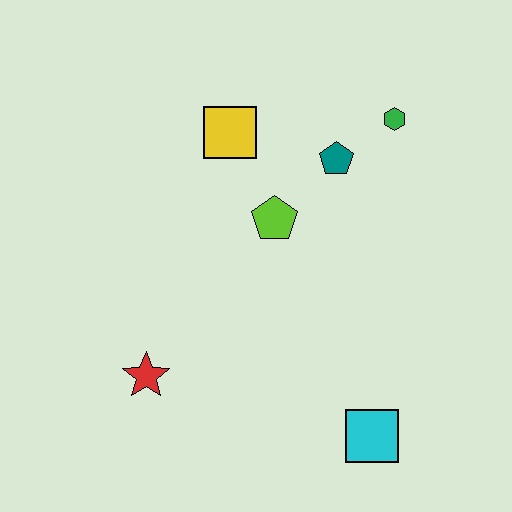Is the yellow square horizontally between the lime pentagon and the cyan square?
No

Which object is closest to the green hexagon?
The teal pentagon is closest to the green hexagon.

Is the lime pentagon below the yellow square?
Yes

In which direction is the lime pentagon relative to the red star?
The lime pentagon is above the red star.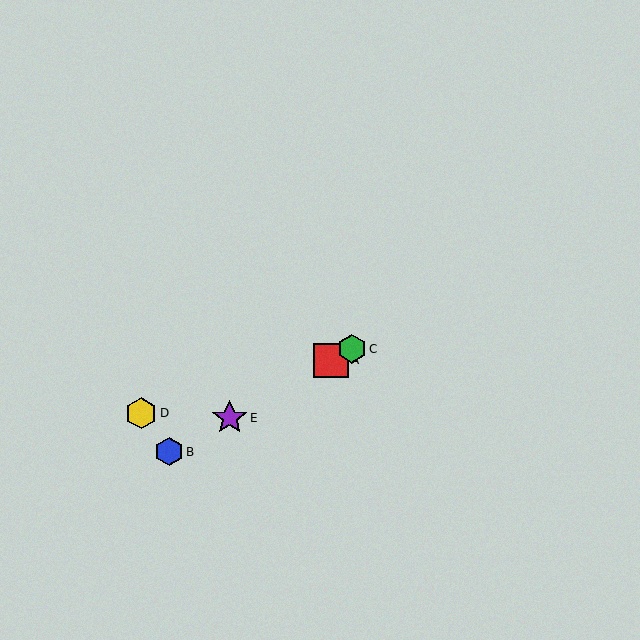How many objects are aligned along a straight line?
4 objects (A, B, C, E) are aligned along a straight line.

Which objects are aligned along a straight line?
Objects A, B, C, E are aligned along a straight line.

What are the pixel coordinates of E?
Object E is at (230, 418).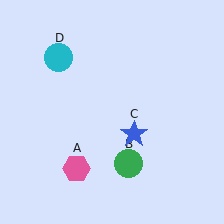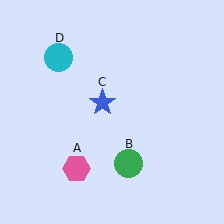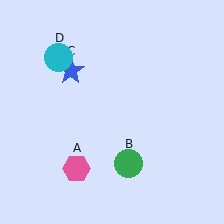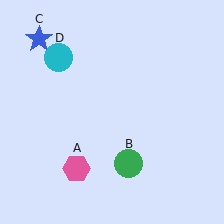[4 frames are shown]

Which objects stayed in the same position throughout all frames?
Pink hexagon (object A) and green circle (object B) and cyan circle (object D) remained stationary.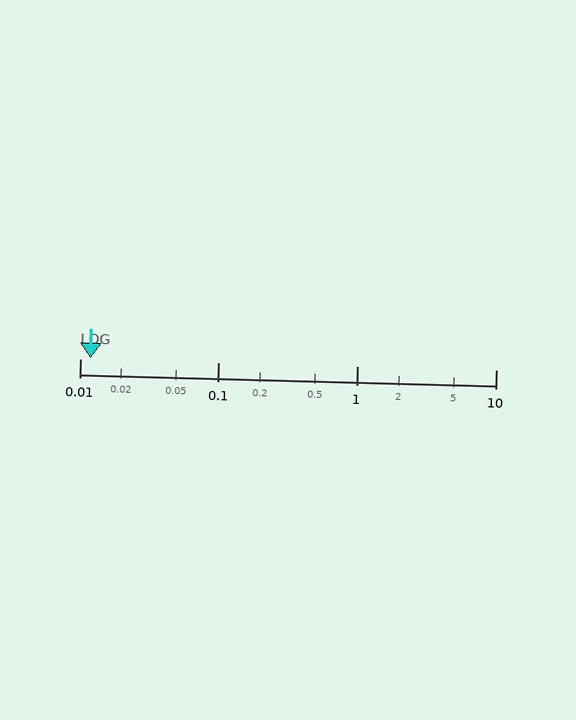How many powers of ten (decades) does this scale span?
The scale spans 3 decades, from 0.01 to 10.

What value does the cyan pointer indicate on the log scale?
The pointer indicates approximately 0.012.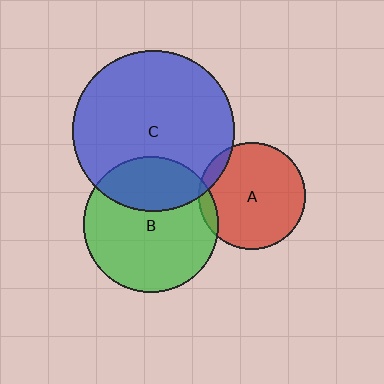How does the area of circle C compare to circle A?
Approximately 2.3 times.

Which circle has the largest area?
Circle C (blue).